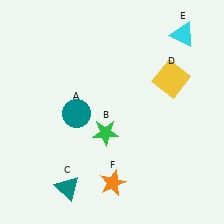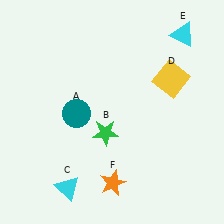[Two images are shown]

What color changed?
The triangle (C) changed from teal in Image 1 to cyan in Image 2.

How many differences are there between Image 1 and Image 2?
There is 1 difference between the two images.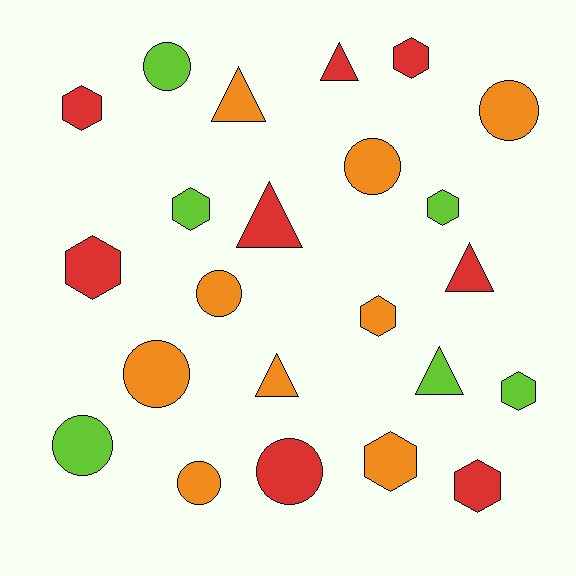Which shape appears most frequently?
Hexagon, with 9 objects.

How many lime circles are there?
There are 2 lime circles.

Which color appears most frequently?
Orange, with 9 objects.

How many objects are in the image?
There are 23 objects.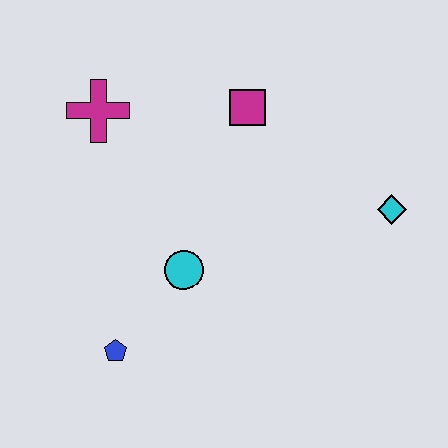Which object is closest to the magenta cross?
The magenta square is closest to the magenta cross.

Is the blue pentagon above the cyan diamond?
No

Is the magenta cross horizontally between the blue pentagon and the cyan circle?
No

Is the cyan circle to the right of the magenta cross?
Yes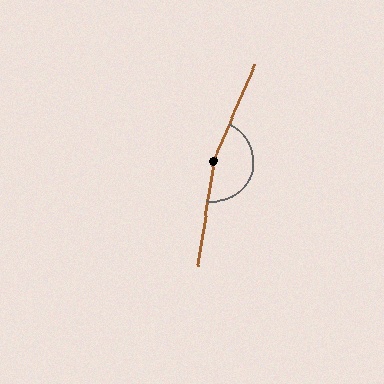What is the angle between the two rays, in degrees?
Approximately 166 degrees.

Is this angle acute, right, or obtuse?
It is obtuse.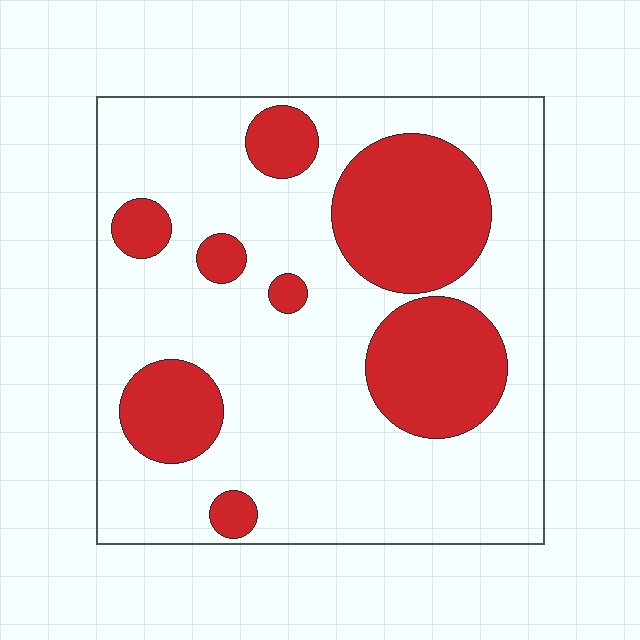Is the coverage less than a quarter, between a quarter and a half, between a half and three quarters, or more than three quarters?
Between a quarter and a half.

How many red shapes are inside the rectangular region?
8.